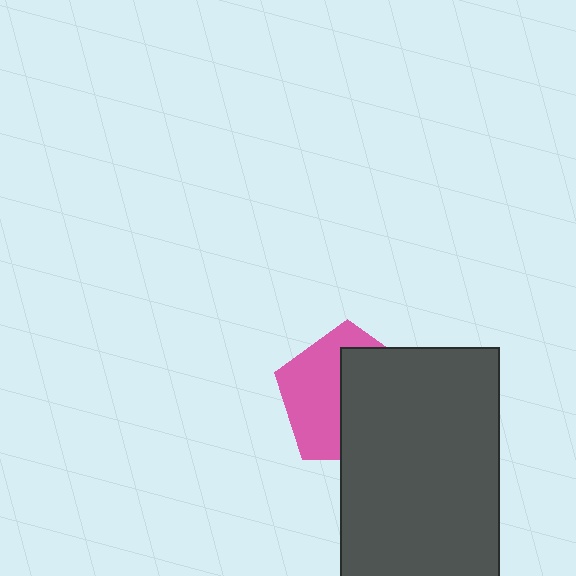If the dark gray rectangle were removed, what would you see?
You would see the complete pink pentagon.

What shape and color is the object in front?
The object in front is a dark gray rectangle.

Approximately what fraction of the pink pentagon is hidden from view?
Roughly 53% of the pink pentagon is hidden behind the dark gray rectangle.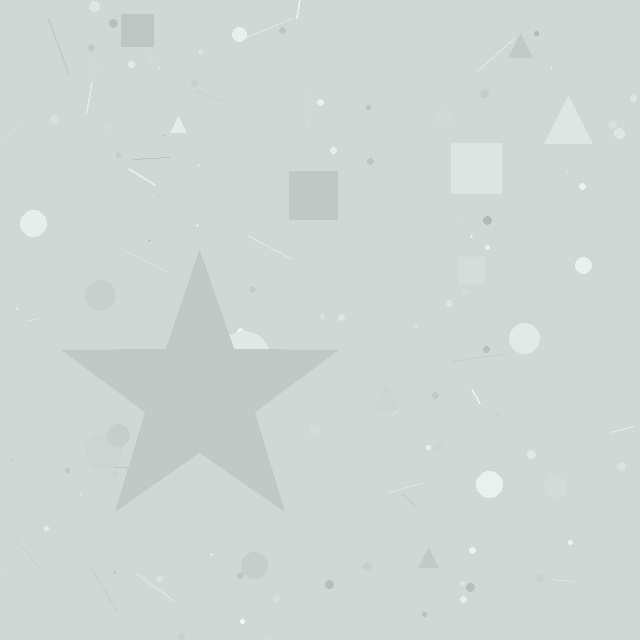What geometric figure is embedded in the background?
A star is embedded in the background.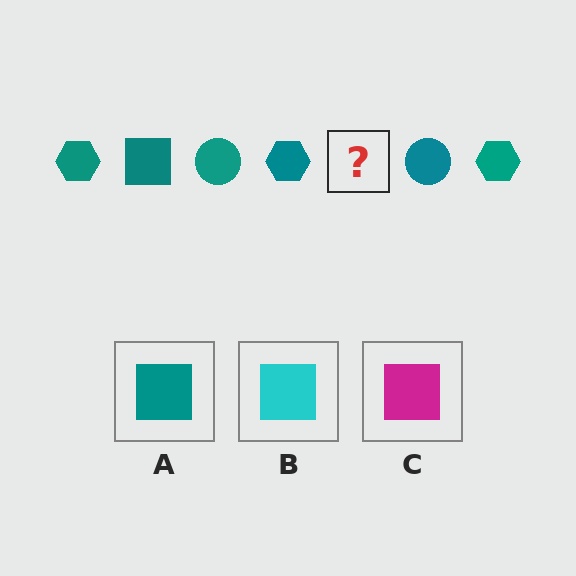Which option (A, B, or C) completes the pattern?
A.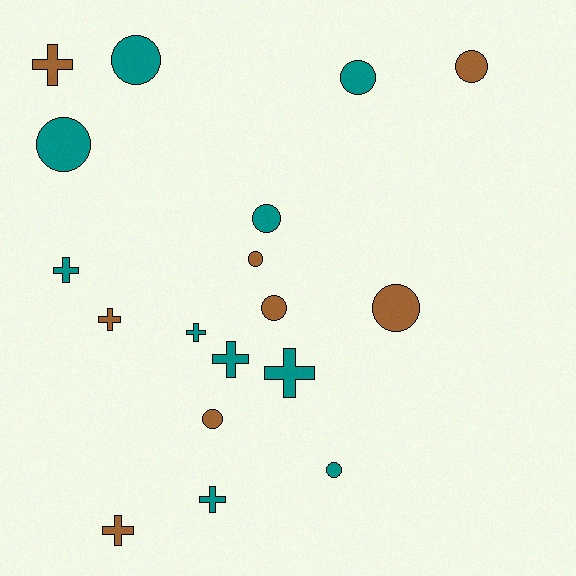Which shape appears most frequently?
Circle, with 10 objects.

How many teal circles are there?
There are 5 teal circles.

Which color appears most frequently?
Teal, with 10 objects.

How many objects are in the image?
There are 18 objects.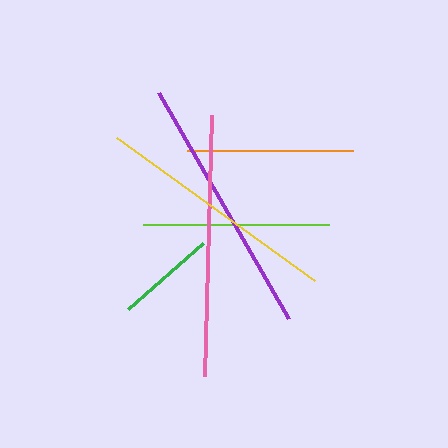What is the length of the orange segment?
The orange segment is approximately 166 pixels long.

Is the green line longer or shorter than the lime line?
The lime line is longer than the green line.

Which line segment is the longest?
The pink line is the longest at approximately 261 pixels.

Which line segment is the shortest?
The green line is the shortest at approximately 100 pixels.